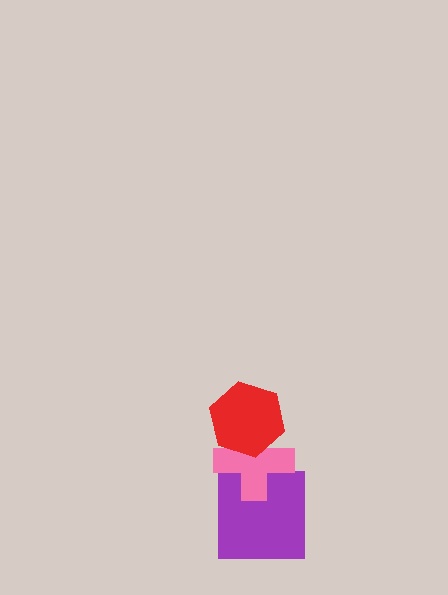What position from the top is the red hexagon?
The red hexagon is 1st from the top.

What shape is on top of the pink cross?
The red hexagon is on top of the pink cross.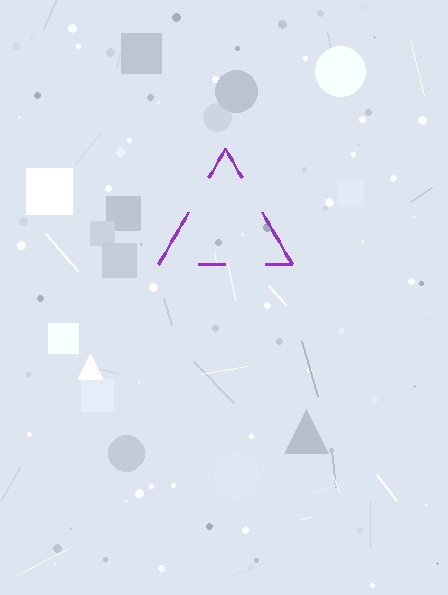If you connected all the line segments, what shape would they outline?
They would outline a triangle.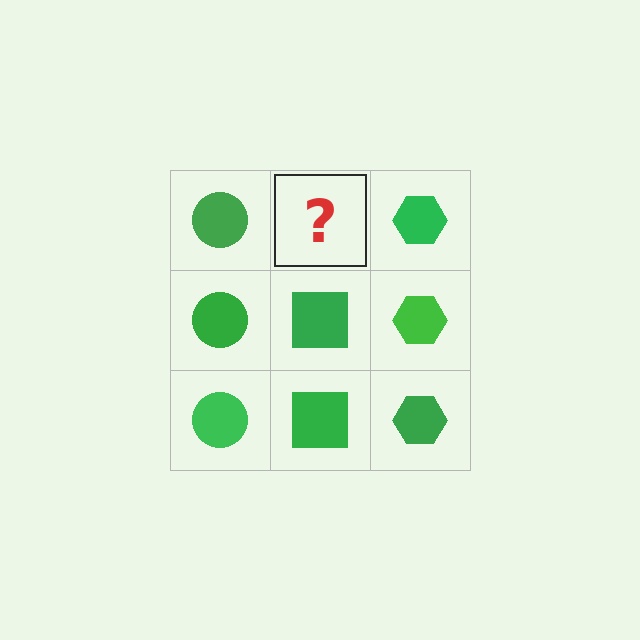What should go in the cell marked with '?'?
The missing cell should contain a green square.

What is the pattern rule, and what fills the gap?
The rule is that each column has a consistent shape. The gap should be filled with a green square.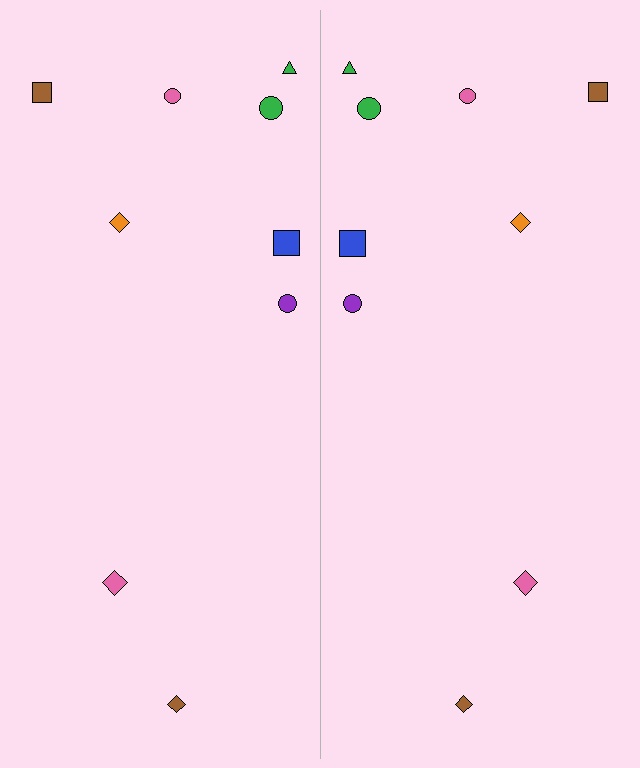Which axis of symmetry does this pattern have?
The pattern has a vertical axis of symmetry running through the center of the image.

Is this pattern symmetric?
Yes, this pattern has bilateral (reflection) symmetry.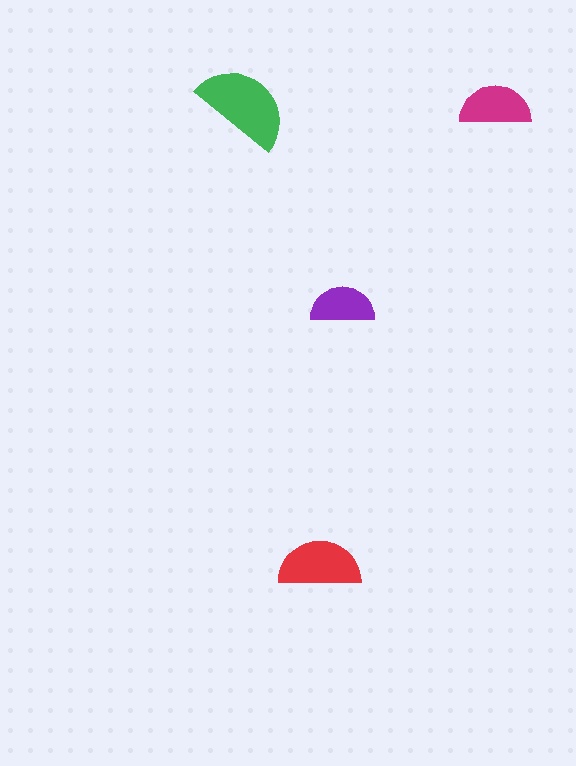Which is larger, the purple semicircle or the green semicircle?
The green one.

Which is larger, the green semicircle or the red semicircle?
The green one.